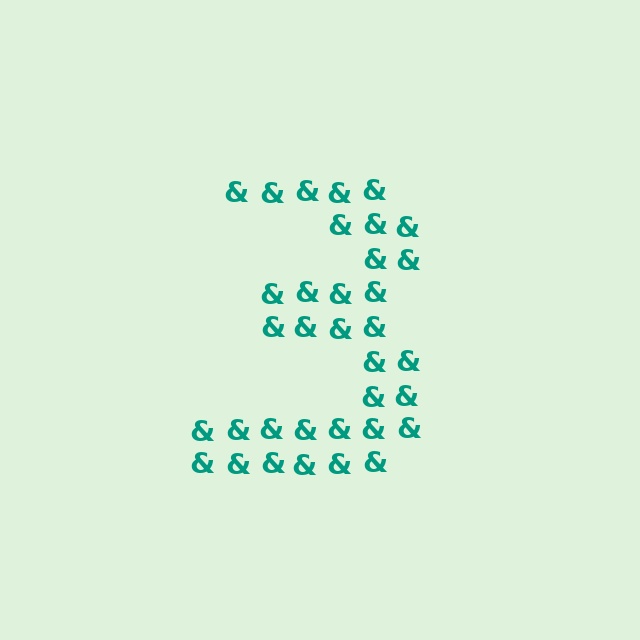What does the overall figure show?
The overall figure shows the digit 3.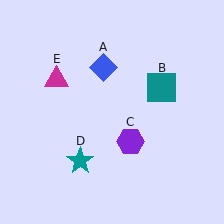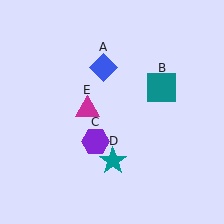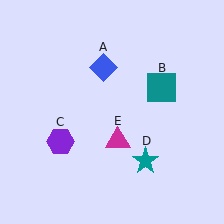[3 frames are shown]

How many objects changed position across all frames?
3 objects changed position: purple hexagon (object C), teal star (object D), magenta triangle (object E).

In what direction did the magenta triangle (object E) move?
The magenta triangle (object E) moved down and to the right.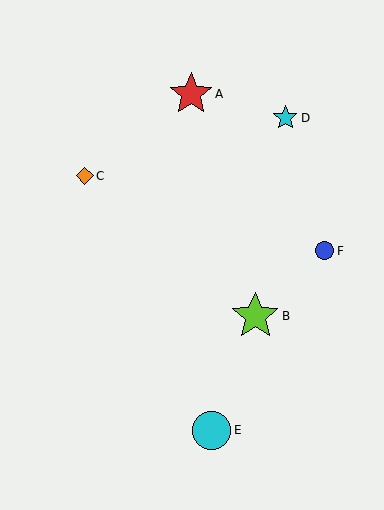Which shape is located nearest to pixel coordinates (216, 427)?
The cyan circle (labeled E) at (212, 430) is nearest to that location.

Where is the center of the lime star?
The center of the lime star is at (255, 316).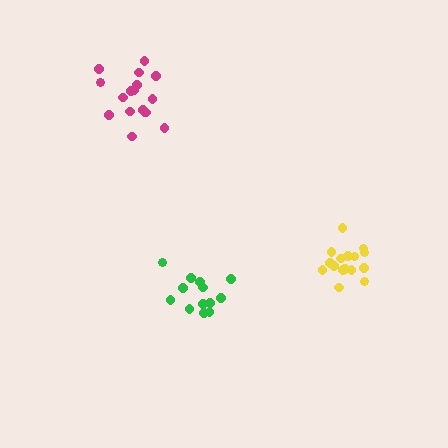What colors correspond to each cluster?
The clusters are colored: magenta, green, yellow.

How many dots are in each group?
Group 1: 17 dots, Group 2: 13 dots, Group 3: 16 dots (46 total).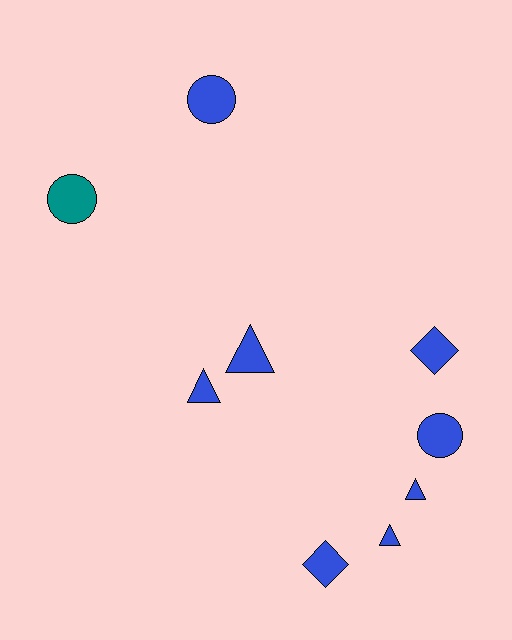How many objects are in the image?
There are 9 objects.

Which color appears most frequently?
Blue, with 8 objects.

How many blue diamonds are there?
There are 2 blue diamonds.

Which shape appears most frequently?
Triangle, with 4 objects.